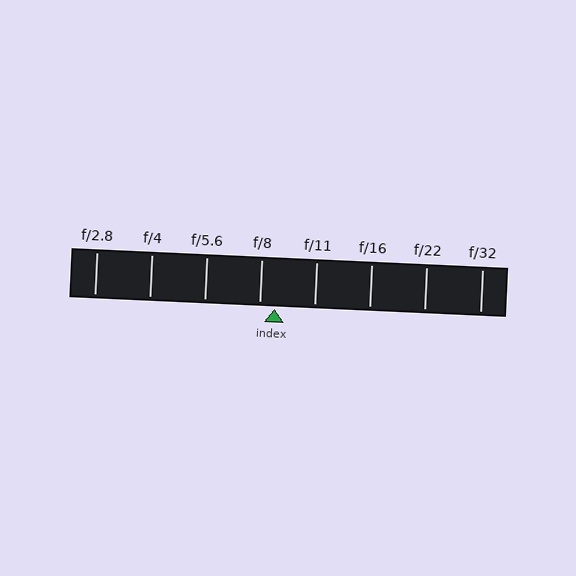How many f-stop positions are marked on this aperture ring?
There are 8 f-stop positions marked.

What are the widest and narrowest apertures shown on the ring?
The widest aperture shown is f/2.8 and the narrowest is f/32.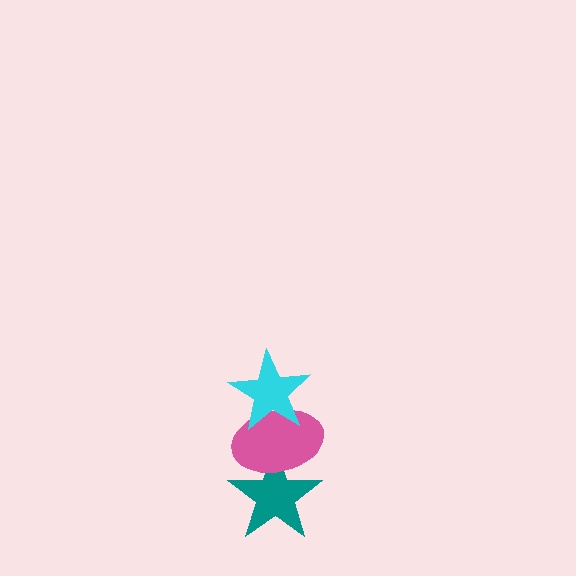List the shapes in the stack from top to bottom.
From top to bottom: the cyan star, the pink ellipse, the teal star.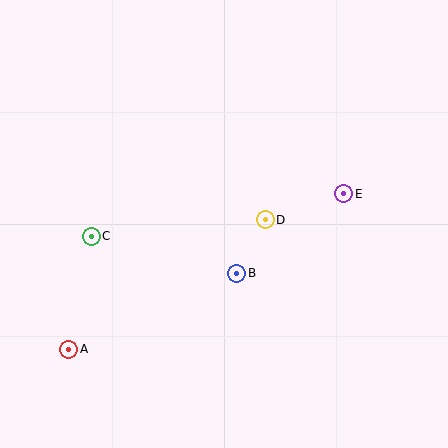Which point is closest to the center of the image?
Point D at (265, 220) is closest to the center.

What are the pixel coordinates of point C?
Point C is at (91, 236).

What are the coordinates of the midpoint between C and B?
The midpoint between C and B is at (164, 255).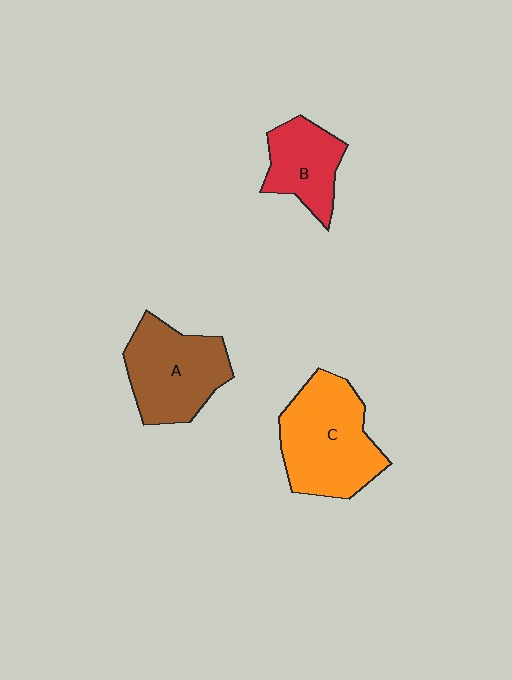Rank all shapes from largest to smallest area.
From largest to smallest: C (orange), A (brown), B (red).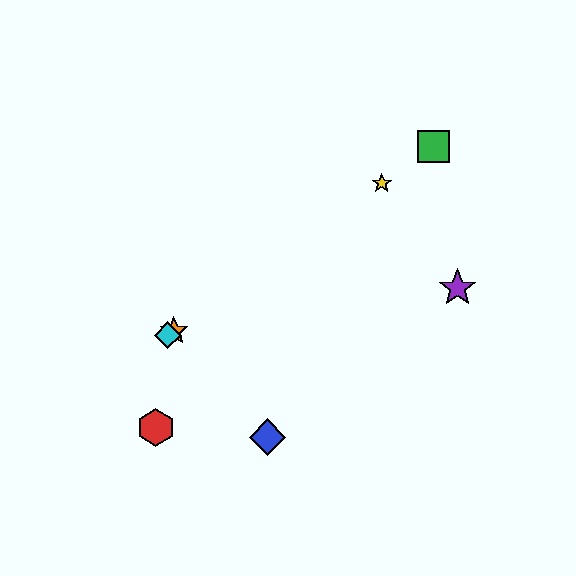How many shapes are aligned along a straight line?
4 shapes (the green square, the yellow star, the orange star, the cyan diamond) are aligned along a straight line.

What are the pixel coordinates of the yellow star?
The yellow star is at (382, 183).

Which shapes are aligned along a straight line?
The green square, the yellow star, the orange star, the cyan diamond are aligned along a straight line.